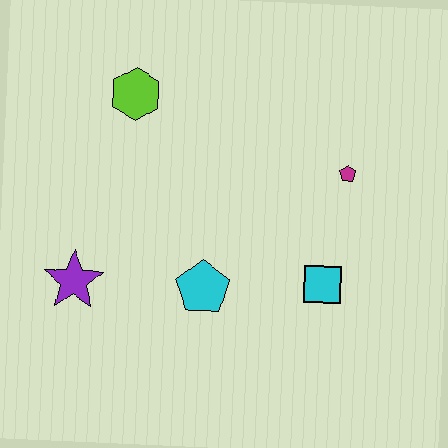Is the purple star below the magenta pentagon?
Yes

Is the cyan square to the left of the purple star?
No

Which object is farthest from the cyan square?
The lime hexagon is farthest from the cyan square.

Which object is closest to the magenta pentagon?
The cyan square is closest to the magenta pentagon.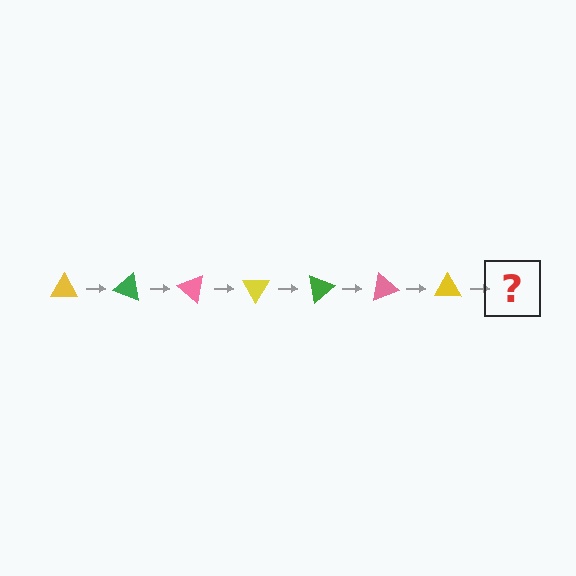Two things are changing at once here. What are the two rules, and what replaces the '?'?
The two rules are that it rotates 20 degrees each step and the color cycles through yellow, green, and pink. The '?' should be a green triangle, rotated 140 degrees from the start.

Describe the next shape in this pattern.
It should be a green triangle, rotated 140 degrees from the start.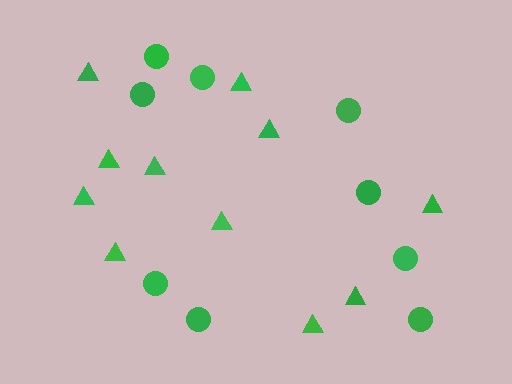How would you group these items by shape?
There are 2 groups: one group of triangles (11) and one group of circles (9).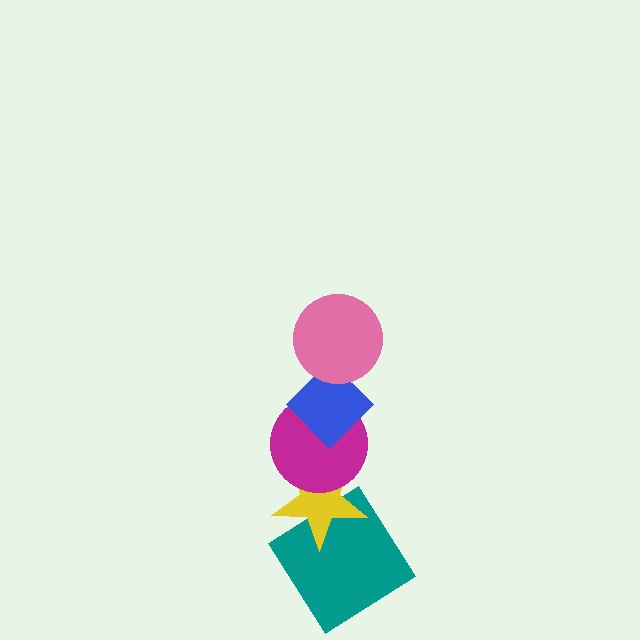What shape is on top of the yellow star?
The magenta circle is on top of the yellow star.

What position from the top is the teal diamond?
The teal diamond is 5th from the top.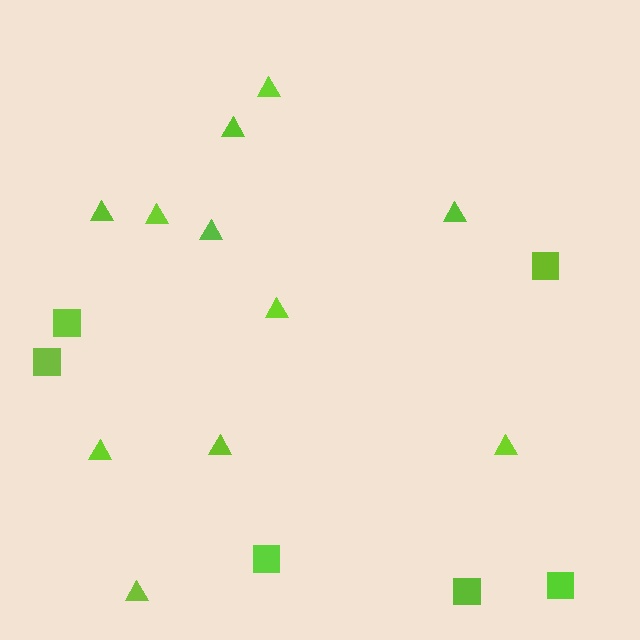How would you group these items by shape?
There are 2 groups: one group of triangles (11) and one group of squares (6).